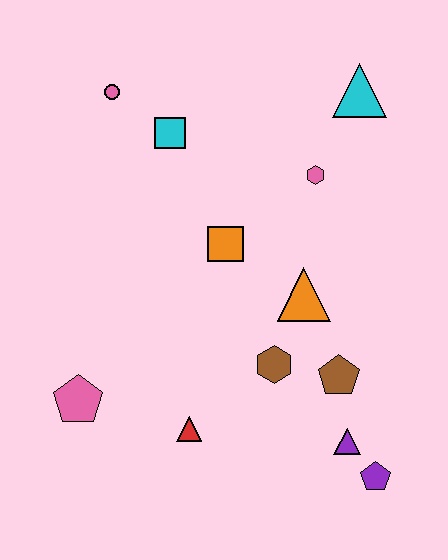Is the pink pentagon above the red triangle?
Yes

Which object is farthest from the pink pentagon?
The cyan triangle is farthest from the pink pentagon.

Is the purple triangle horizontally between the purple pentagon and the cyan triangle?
No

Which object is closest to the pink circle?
The cyan square is closest to the pink circle.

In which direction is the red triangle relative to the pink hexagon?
The red triangle is below the pink hexagon.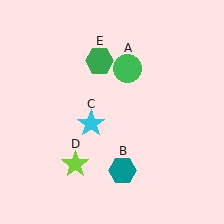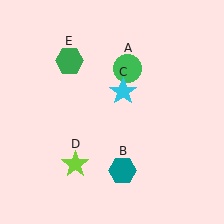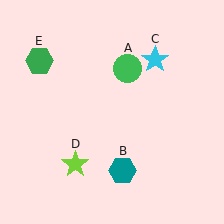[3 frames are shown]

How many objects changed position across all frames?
2 objects changed position: cyan star (object C), green hexagon (object E).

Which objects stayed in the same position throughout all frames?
Green circle (object A) and teal hexagon (object B) and lime star (object D) remained stationary.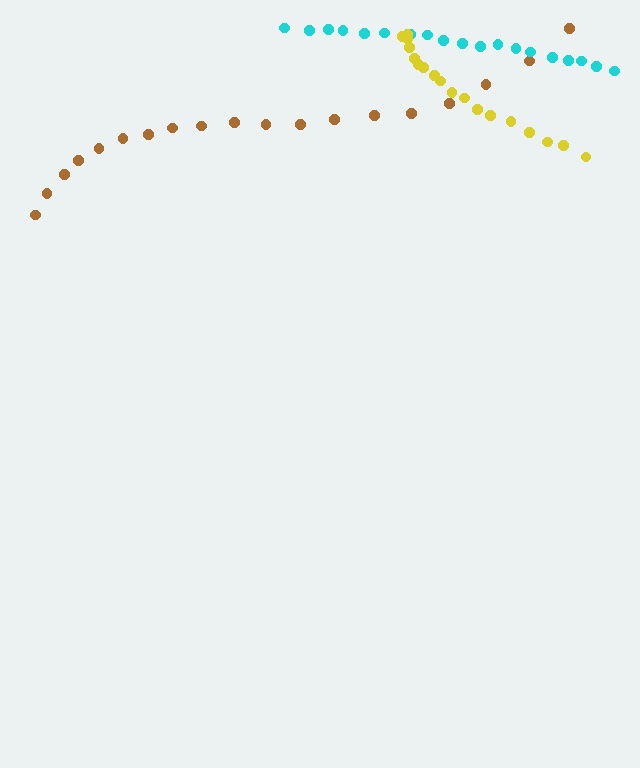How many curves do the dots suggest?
There are 3 distinct paths.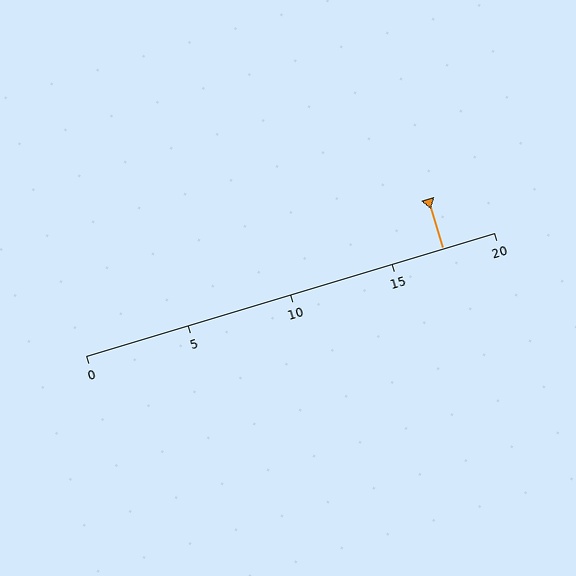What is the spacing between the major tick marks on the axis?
The major ticks are spaced 5 apart.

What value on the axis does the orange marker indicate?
The marker indicates approximately 17.5.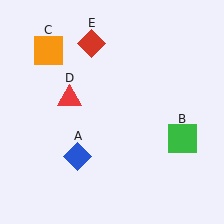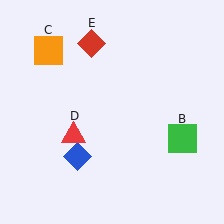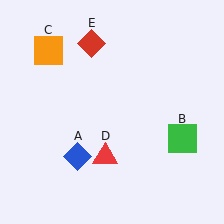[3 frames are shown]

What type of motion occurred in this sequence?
The red triangle (object D) rotated counterclockwise around the center of the scene.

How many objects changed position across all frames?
1 object changed position: red triangle (object D).